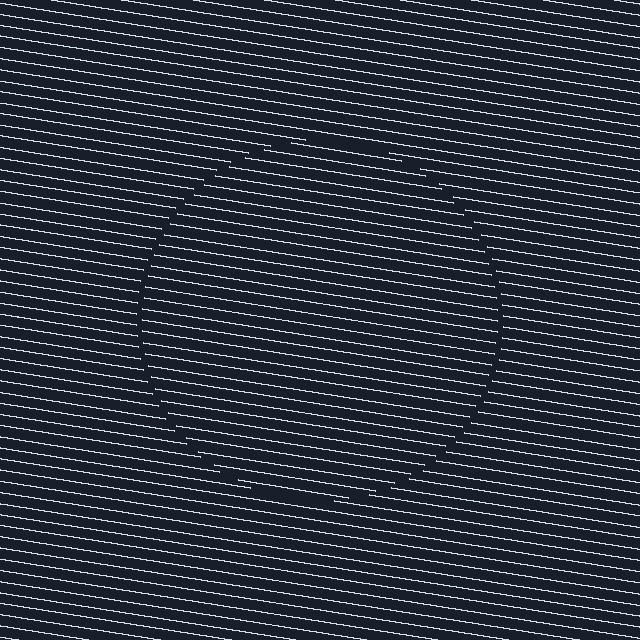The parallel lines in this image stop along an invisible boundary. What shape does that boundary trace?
An illusory circle. The interior of the shape contains the same grating, shifted by half a period — the contour is defined by the phase discontinuity where line-ends from the inner and outer gratings abut.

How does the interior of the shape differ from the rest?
The interior of the shape contains the same grating, shifted by half a period — the contour is defined by the phase discontinuity where line-ends from the inner and outer gratings abut.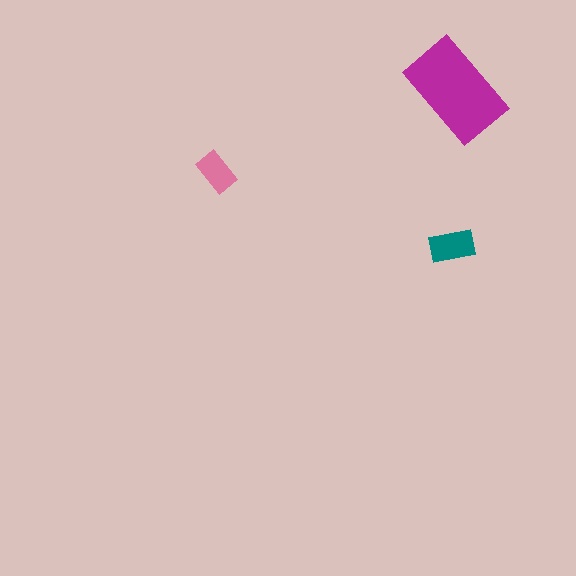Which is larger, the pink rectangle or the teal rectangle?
The teal one.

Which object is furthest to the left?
The pink rectangle is leftmost.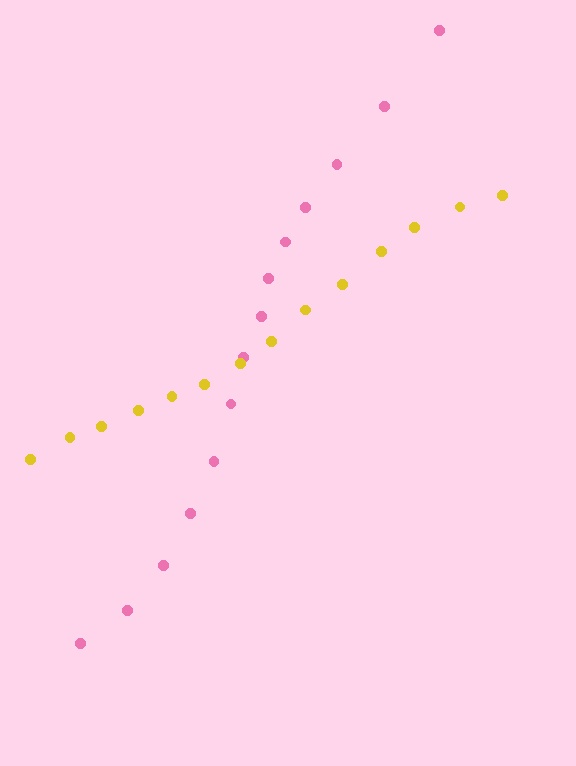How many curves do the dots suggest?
There are 2 distinct paths.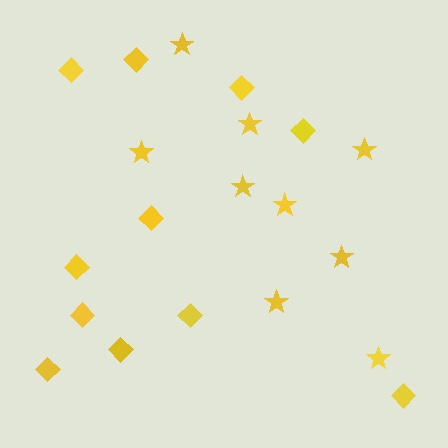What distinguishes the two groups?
There are 2 groups: one group of stars (9) and one group of diamonds (11).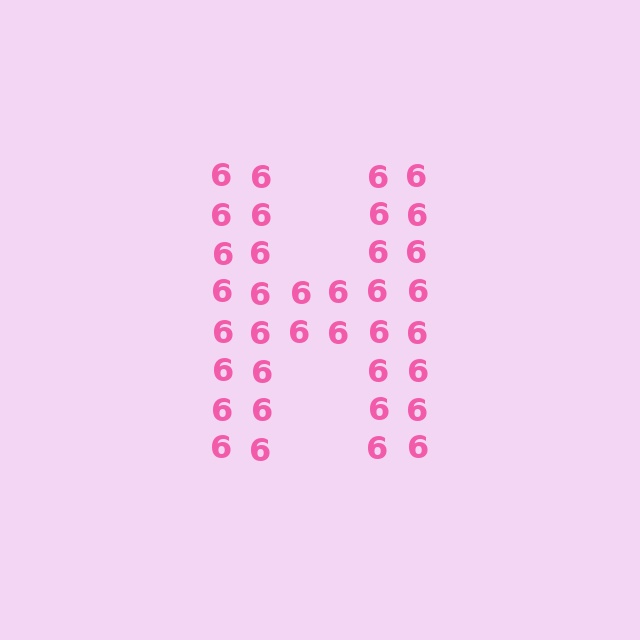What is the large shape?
The large shape is the letter H.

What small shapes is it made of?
It is made of small digit 6's.